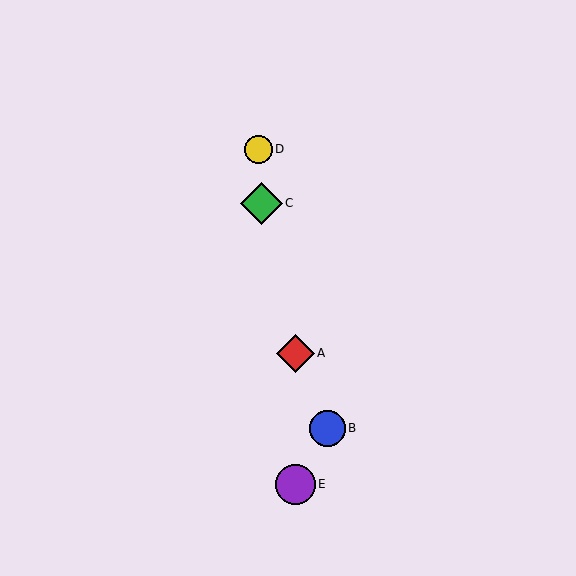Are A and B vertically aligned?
No, A is at x≈295 and B is at x≈327.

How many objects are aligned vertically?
2 objects (A, E) are aligned vertically.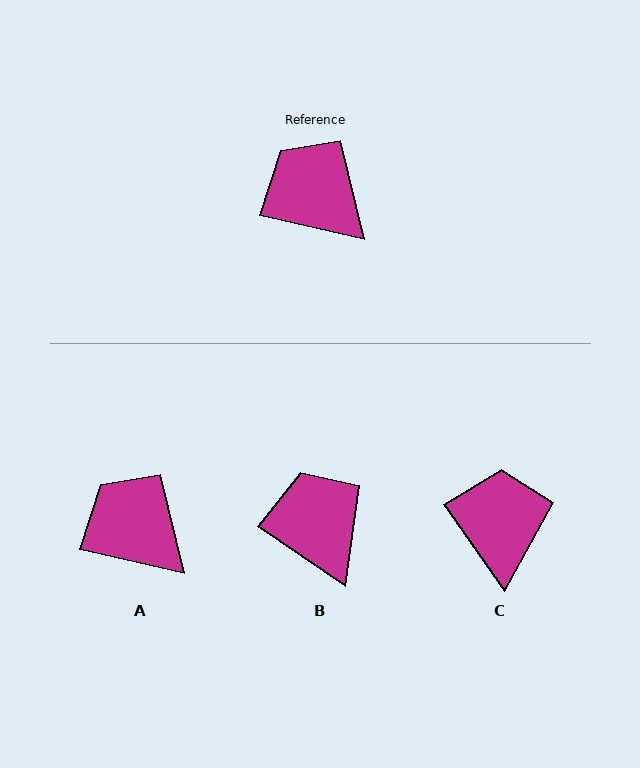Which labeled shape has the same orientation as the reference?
A.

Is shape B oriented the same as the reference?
No, it is off by about 21 degrees.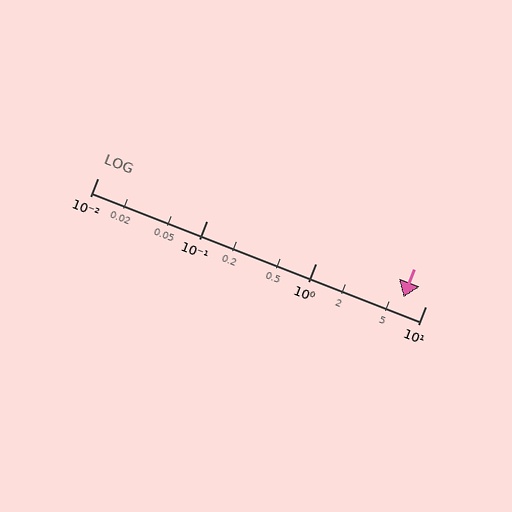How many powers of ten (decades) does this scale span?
The scale spans 3 decades, from 0.01 to 10.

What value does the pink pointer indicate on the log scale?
The pointer indicates approximately 6.3.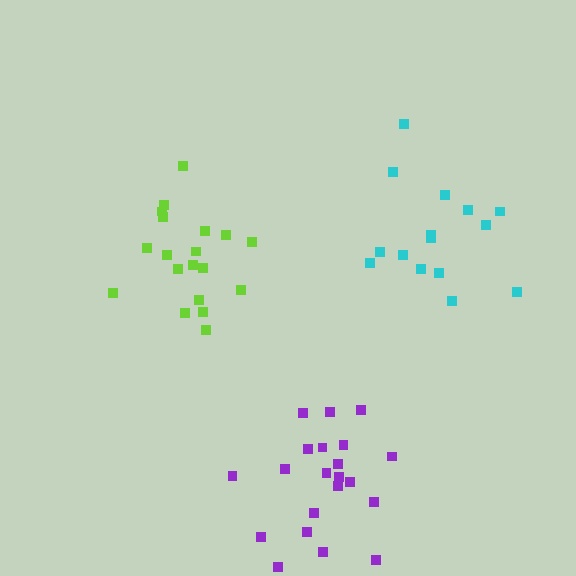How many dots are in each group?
Group 1: 15 dots, Group 2: 21 dots, Group 3: 19 dots (55 total).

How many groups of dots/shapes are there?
There are 3 groups.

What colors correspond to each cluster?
The clusters are colored: cyan, purple, lime.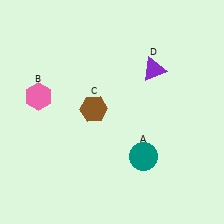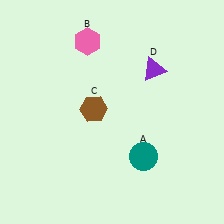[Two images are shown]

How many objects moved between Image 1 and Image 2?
1 object moved between the two images.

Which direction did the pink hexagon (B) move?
The pink hexagon (B) moved up.